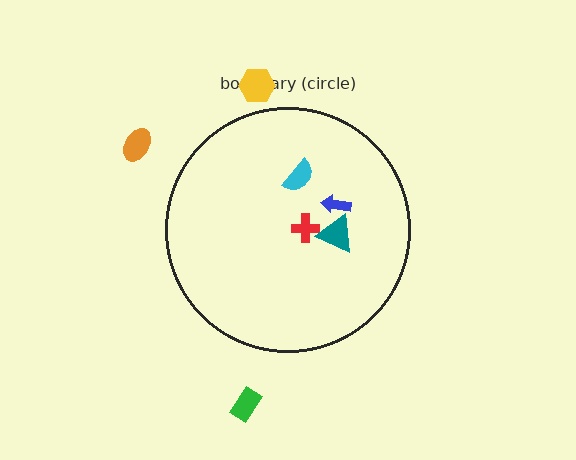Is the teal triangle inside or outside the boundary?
Inside.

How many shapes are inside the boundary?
4 inside, 3 outside.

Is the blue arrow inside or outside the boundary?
Inside.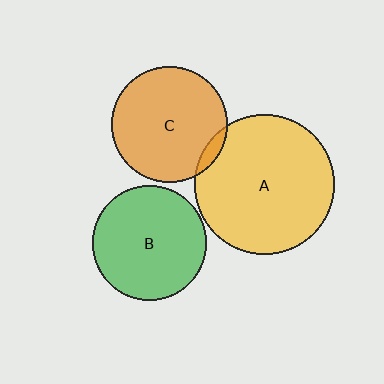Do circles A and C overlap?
Yes.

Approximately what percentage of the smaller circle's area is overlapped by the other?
Approximately 5%.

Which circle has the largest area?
Circle A (yellow).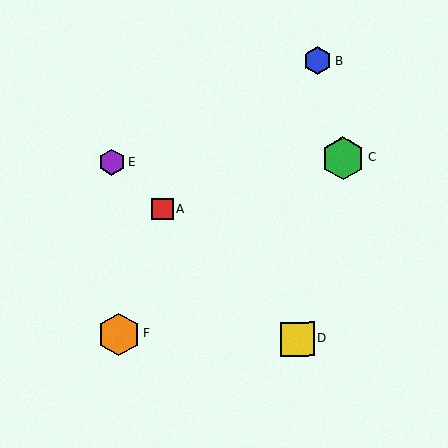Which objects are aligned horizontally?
Objects C, E are aligned horizontally.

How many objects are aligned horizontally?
2 objects (C, E) are aligned horizontally.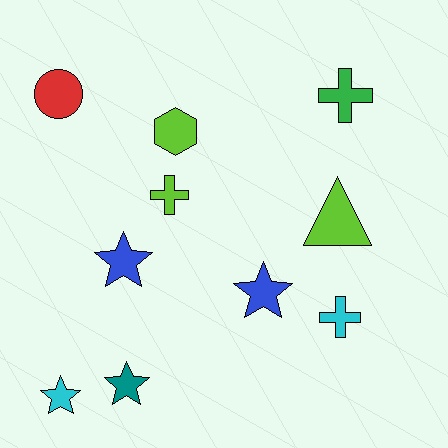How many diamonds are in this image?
There are no diamonds.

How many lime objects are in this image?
There are 3 lime objects.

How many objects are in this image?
There are 10 objects.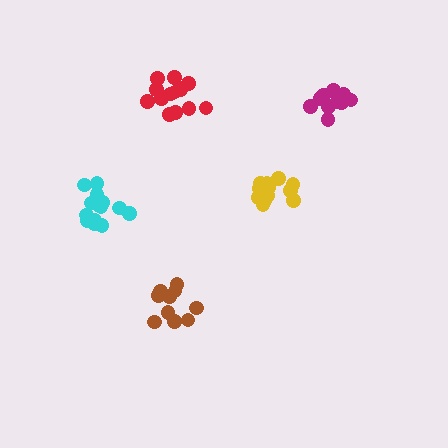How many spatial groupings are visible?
There are 5 spatial groupings.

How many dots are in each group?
Group 1: 14 dots, Group 2: 10 dots, Group 3: 13 dots, Group 4: 10 dots, Group 5: 12 dots (59 total).